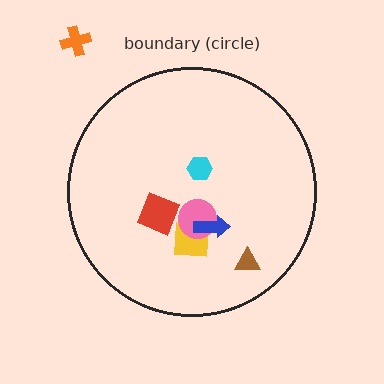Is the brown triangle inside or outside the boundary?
Inside.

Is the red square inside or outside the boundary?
Inside.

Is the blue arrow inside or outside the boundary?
Inside.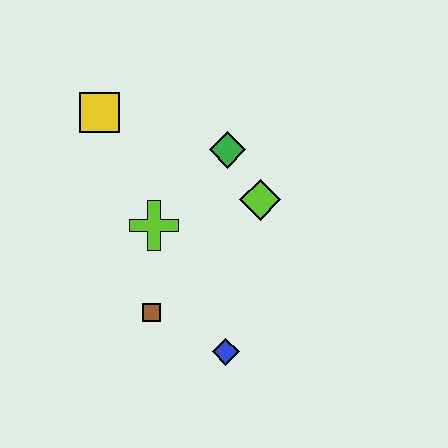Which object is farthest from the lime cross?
The blue diamond is farthest from the lime cross.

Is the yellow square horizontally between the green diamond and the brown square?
No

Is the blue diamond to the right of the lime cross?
Yes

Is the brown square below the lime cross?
Yes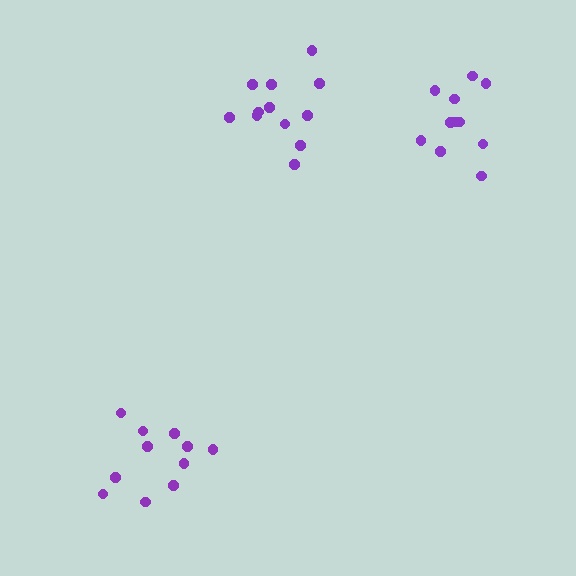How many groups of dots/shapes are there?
There are 3 groups.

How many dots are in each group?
Group 1: 11 dots, Group 2: 11 dots, Group 3: 12 dots (34 total).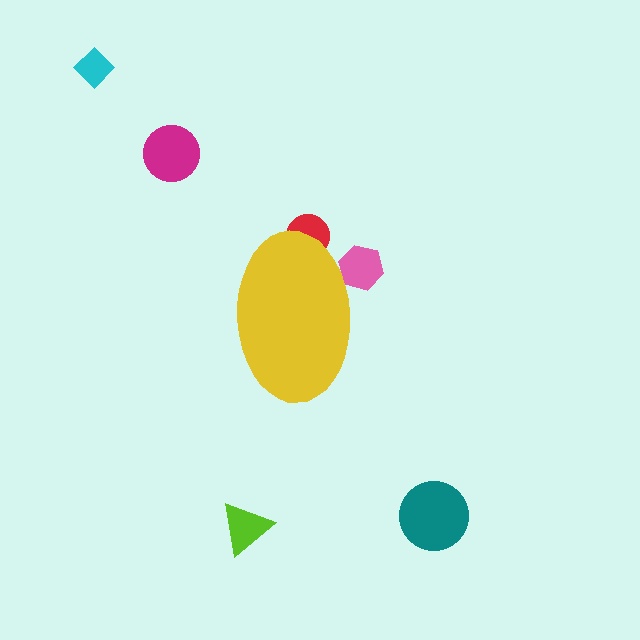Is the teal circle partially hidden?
No, the teal circle is fully visible.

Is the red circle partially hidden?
Yes, the red circle is partially hidden behind the yellow ellipse.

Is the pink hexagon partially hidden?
Yes, the pink hexagon is partially hidden behind the yellow ellipse.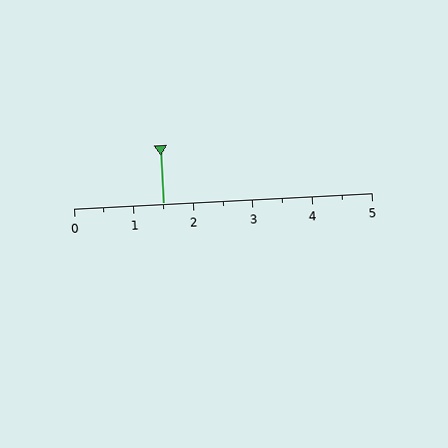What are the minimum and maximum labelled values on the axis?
The axis runs from 0 to 5.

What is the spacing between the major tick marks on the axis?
The major ticks are spaced 1 apart.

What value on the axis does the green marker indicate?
The marker indicates approximately 1.5.